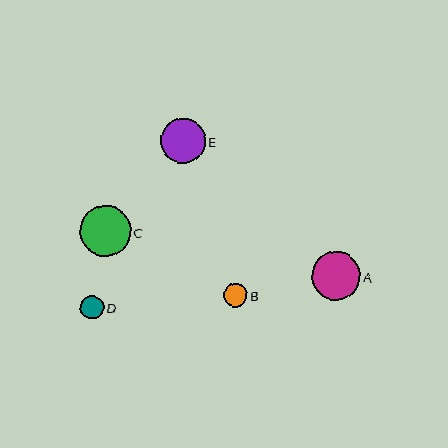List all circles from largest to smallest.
From largest to smallest: C, A, E, B, D.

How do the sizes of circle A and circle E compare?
Circle A and circle E are approximately the same size.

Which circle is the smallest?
Circle D is the smallest with a size of approximately 23 pixels.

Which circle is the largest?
Circle C is the largest with a size of approximately 51 pixels.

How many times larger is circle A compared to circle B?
Circle A is approximately 2.1 times the size of circle B.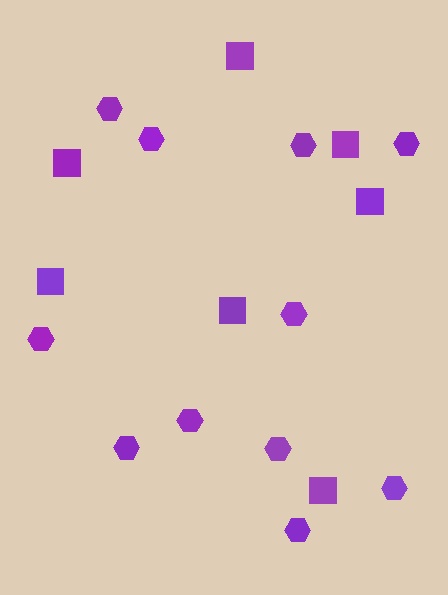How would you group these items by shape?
There are 2 groups: one group of hexagons (11) and one group of squares (7).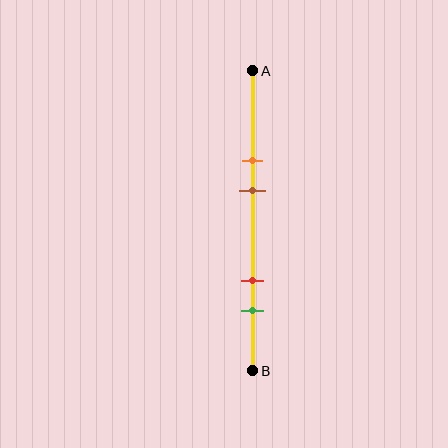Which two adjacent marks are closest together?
The orange and brown marks are the closest adjacent pair.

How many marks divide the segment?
There are 4 marks dividing the segment.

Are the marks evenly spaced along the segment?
No, the marks are not evenly spaced.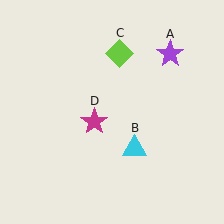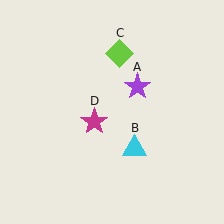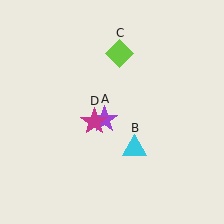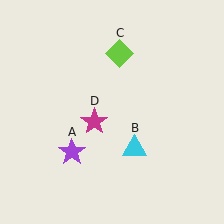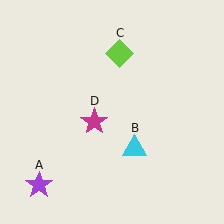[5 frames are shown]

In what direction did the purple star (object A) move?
The purple star (object A) moved down and to the left.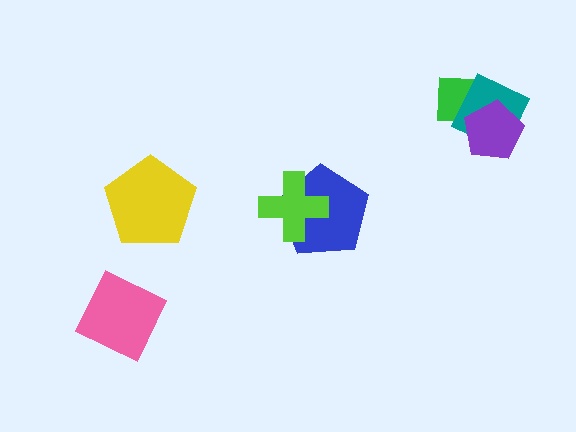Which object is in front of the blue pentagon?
The lime cross is in front of the blue pentagon.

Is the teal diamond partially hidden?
Yes, it is partially covered by another shape.